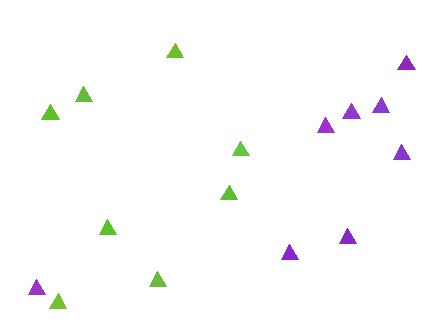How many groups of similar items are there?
There are 2 groups: one group of purple triangles (8) and one group of lime triangles (8).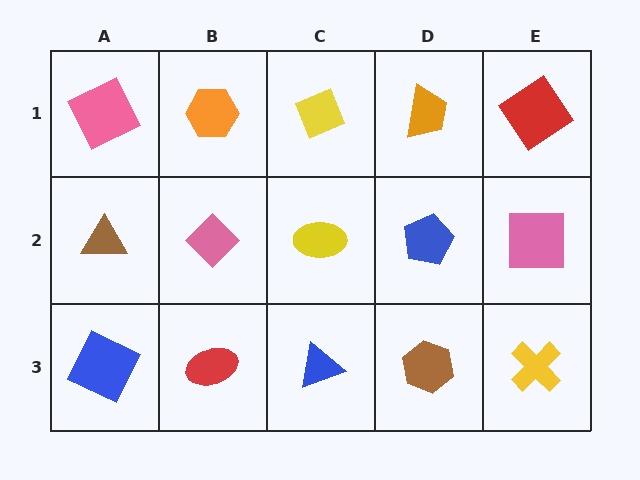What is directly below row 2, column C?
A blue triangle.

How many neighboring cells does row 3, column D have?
3.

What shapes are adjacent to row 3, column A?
A brown triangle (row 2, column A), a red ellipse (row 3, column B).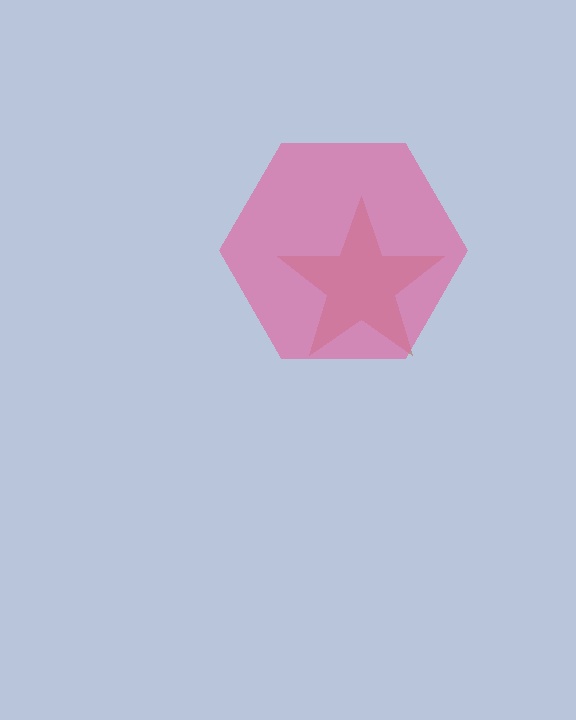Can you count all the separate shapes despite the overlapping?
Yes, there are 2 separate shapes.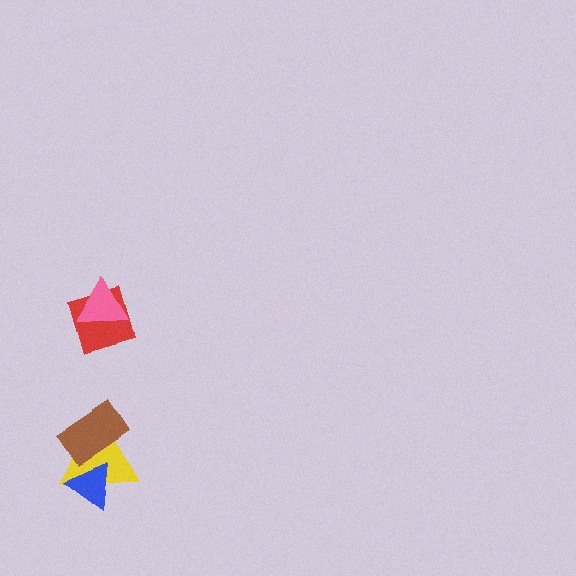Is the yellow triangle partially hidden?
Yes, it is partially covered by another shape.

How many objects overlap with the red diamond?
1 object overlaps with the red diamond.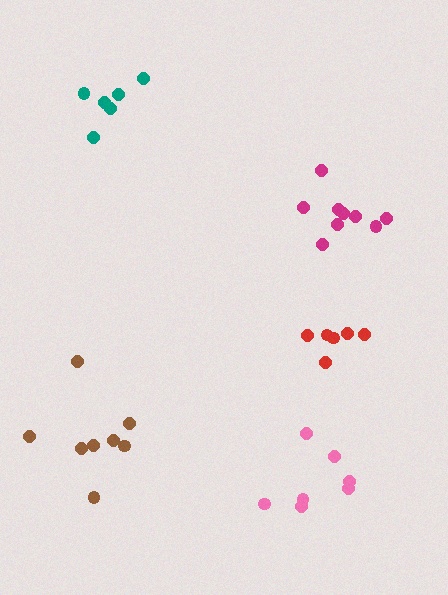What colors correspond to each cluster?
The clusters are colored: pink, brown, magenta, red, teal.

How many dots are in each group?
Group 1: 7 dots, Group 2: 8 dots, Group 3: 9 dots, Group 4: 6 dots, Group 5: 6 dots (36 total).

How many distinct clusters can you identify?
There are 5 distinct clusters.